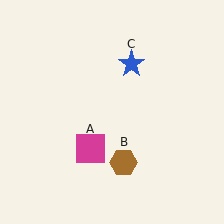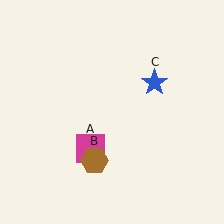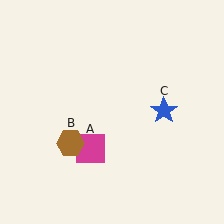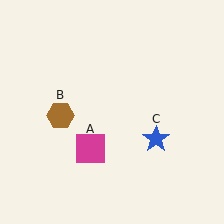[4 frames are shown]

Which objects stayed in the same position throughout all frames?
Magenta square (object A) remained stationary.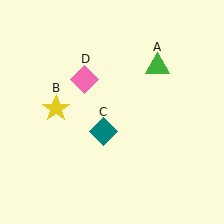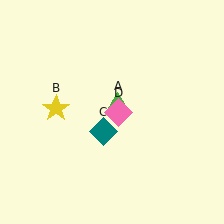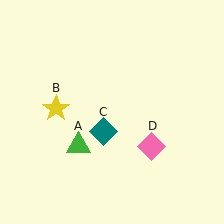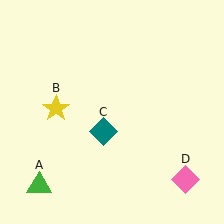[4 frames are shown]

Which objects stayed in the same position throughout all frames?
Yellow star (object B) and teal diamond (object C) remained stationary.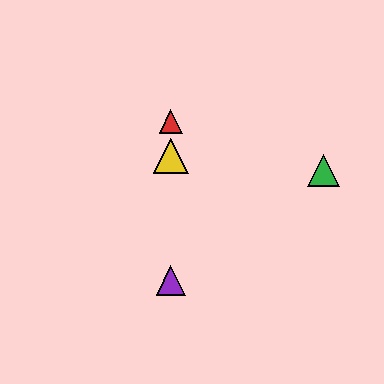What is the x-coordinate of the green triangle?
The green triangle is at x≈324.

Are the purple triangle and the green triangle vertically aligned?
No, the purple triangle is at x≈171 and the green triangle is at x≈324.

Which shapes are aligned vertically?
The red triangle, the blue triangle, the yellow triangle, the purple triangle are aligned vertically.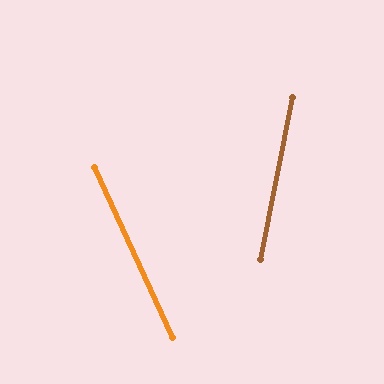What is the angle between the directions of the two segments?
Approximately 36 degrees.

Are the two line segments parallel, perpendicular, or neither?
Neither parallel nor perpendicular — they differ by about 36°.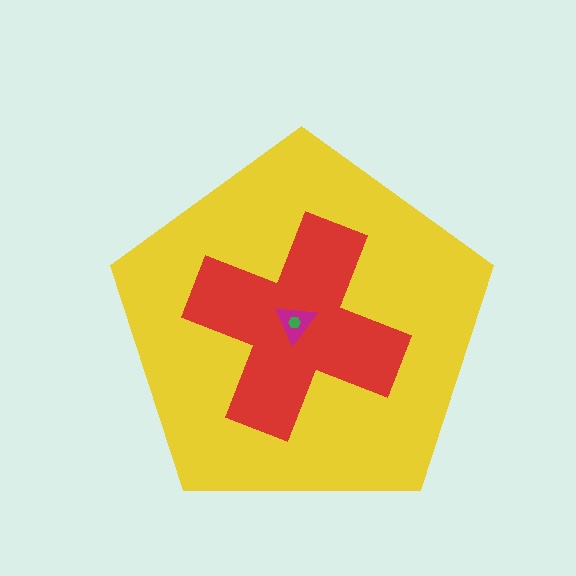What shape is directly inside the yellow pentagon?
The red cross.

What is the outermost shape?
The yellow pentagon.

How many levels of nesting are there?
4.